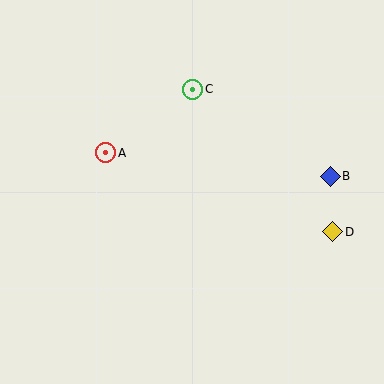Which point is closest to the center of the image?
Point A at (106, 153) is closest to the center.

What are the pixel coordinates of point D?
Point D is at (333, 232).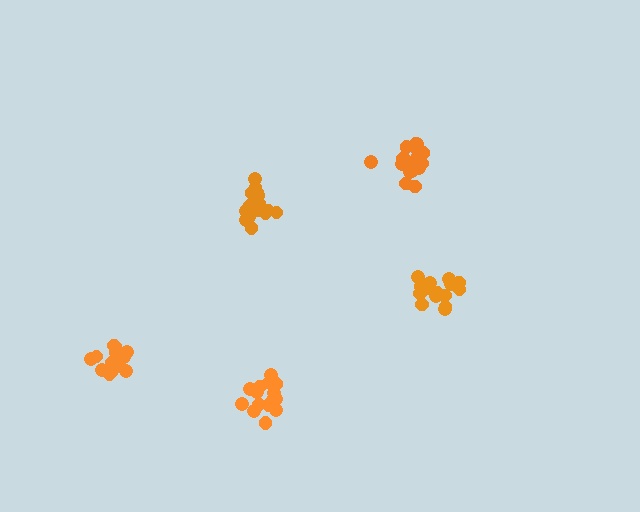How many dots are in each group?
Group 1: 18 dots, Group 2: 17 dots, Group 3: 18 dots, Group 4: 14 dots, Group 5: 15 dots (82 total).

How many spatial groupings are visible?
There are 5 spatial groupings.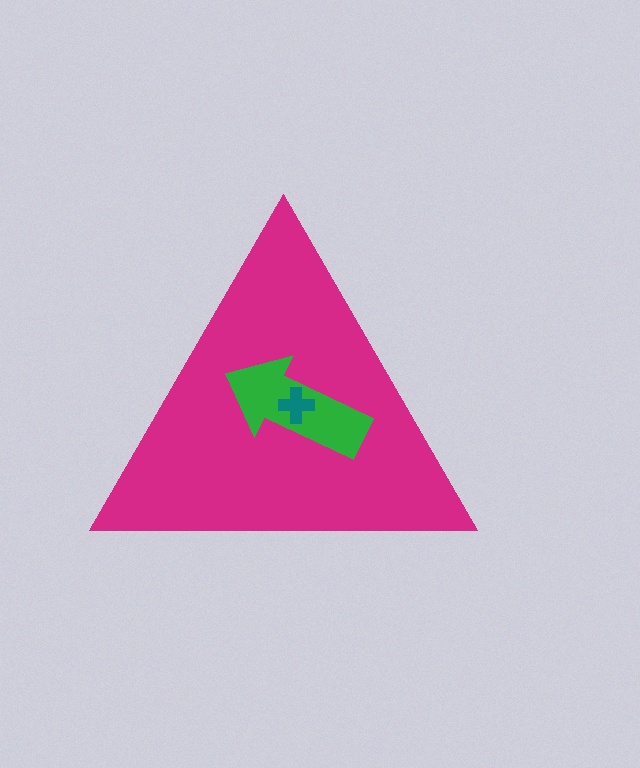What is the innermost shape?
The teal cross.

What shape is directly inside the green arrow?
The teal cross.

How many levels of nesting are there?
3.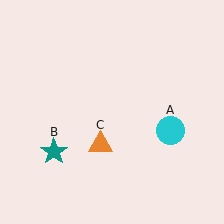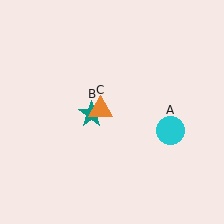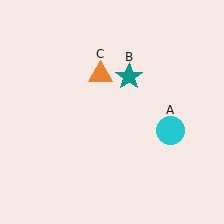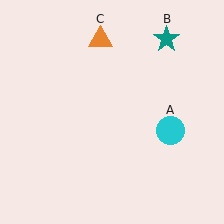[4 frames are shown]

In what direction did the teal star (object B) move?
The teal star (object B) moved up and to the right.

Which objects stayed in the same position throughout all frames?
Cyan circle (object A) remained stationary.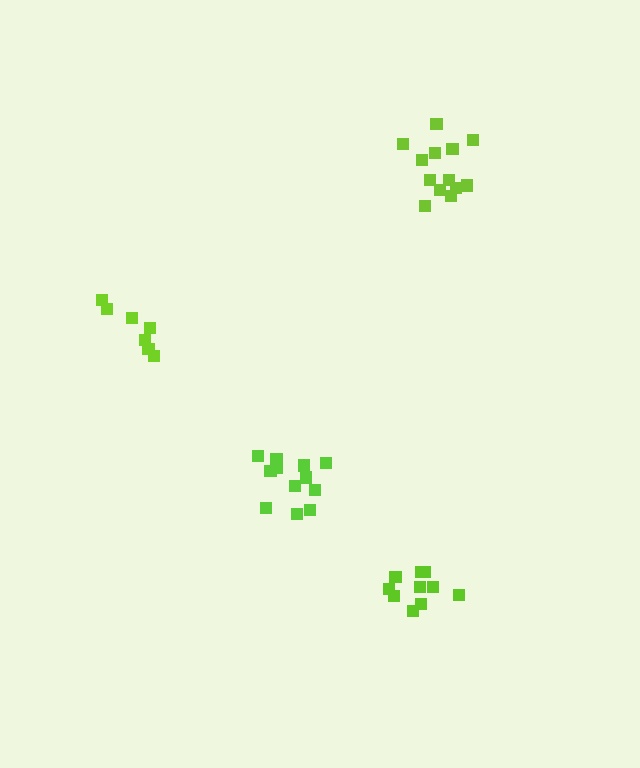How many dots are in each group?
Group 1: 10 dots, Group 2: 7 dots, Group 3: 12 dots, Group 4: 13 dots (42 total).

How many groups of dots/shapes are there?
There are 4 groups.